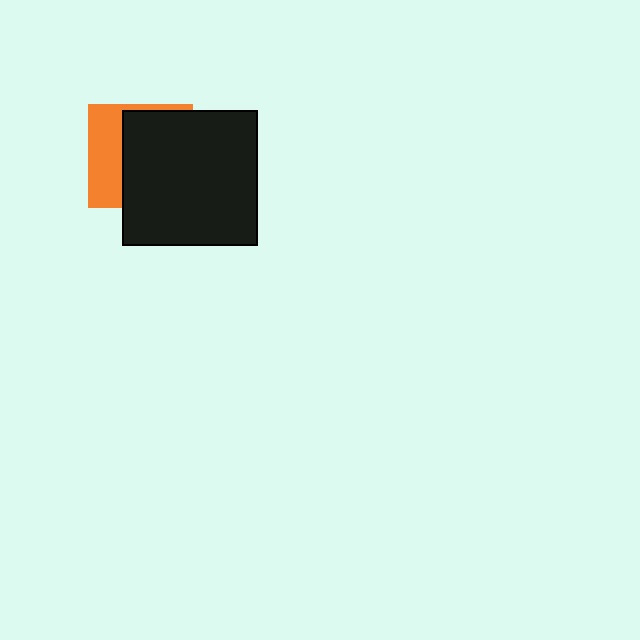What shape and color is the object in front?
The object in front is a black square.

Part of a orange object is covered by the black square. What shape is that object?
It is a square.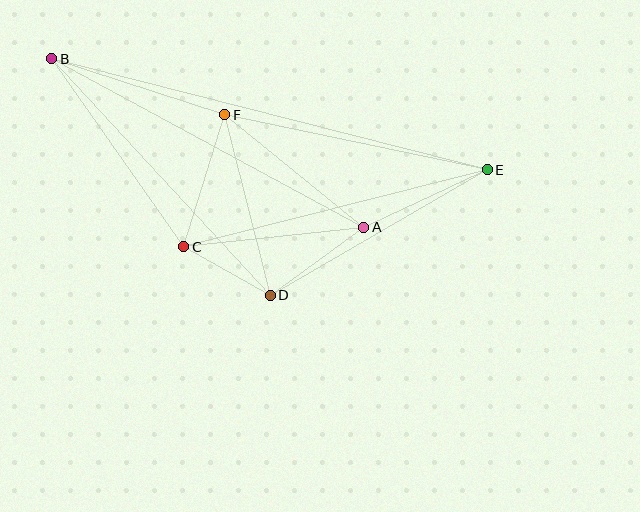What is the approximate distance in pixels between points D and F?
The distance between D and F is approximately 186 pixels.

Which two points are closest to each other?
Points C and D are closest to each other.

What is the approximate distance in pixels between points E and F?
The distance between E and F is approximately 268 pixels.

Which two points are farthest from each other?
Points B and E are farthest from each other.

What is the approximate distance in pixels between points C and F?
The distance between C and F is approximately 138 pixels.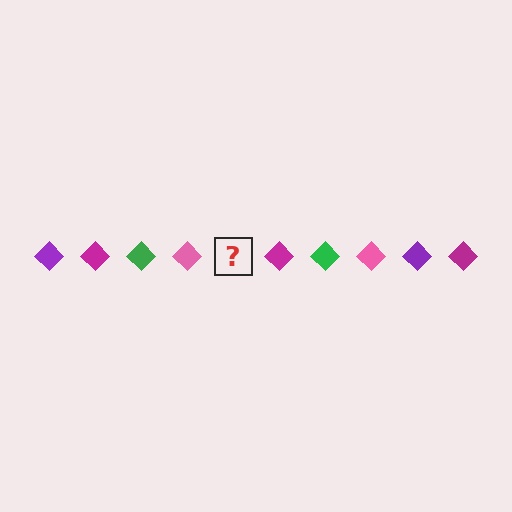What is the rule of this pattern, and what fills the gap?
The rule is that the pattern cycles through purple, magenta, green, pink diamonds. The gap should be filled with a purple diamond.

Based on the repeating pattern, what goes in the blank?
The blank should be a purple diamond.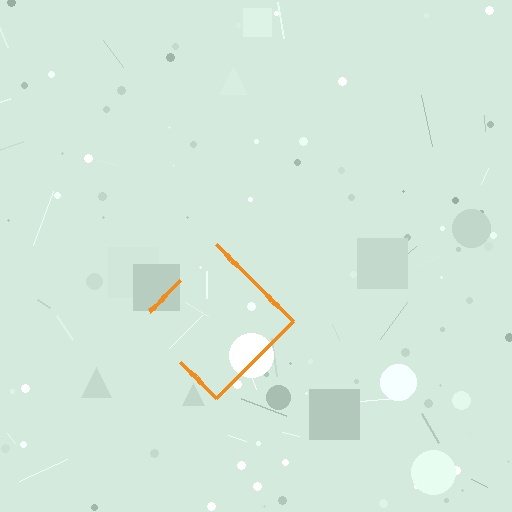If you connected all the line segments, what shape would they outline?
They would outline a diamond.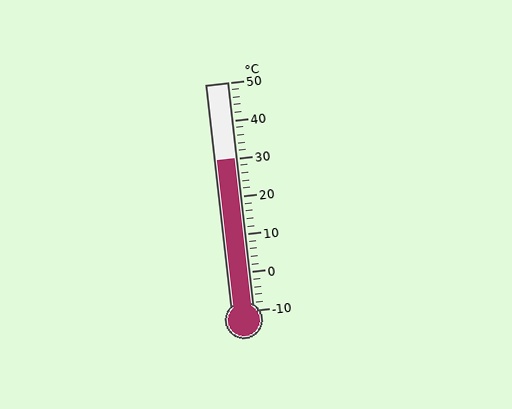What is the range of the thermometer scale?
The thermometer scale ranges from -10°C to 50°C.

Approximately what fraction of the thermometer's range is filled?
The thermometer is filled to approximately 65% of its range.